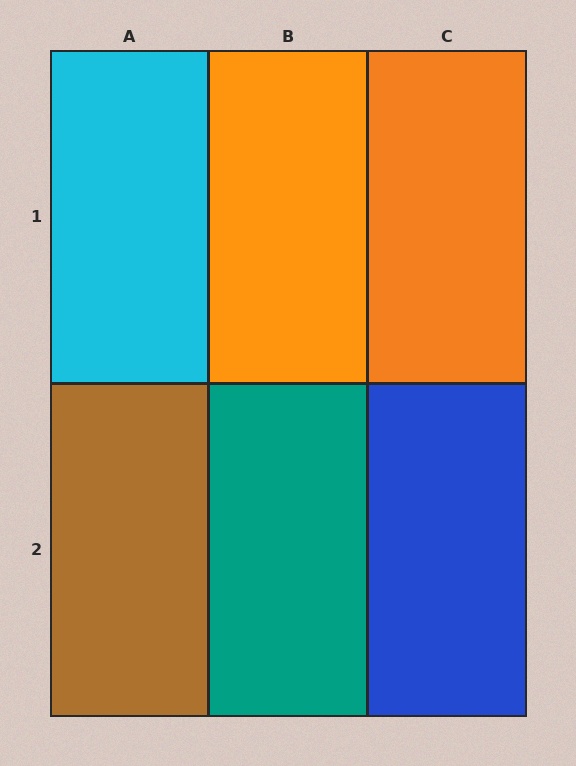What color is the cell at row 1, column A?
Cyan.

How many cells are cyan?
1 cell is cyan.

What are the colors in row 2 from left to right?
Brown, teal, blue.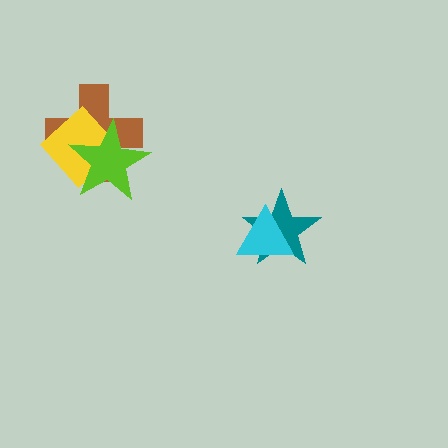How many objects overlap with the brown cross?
2 objects overlap with the brown cross.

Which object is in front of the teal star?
The cyan triangle is in front of the teal star.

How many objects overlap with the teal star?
1 object overlaps with the teal star.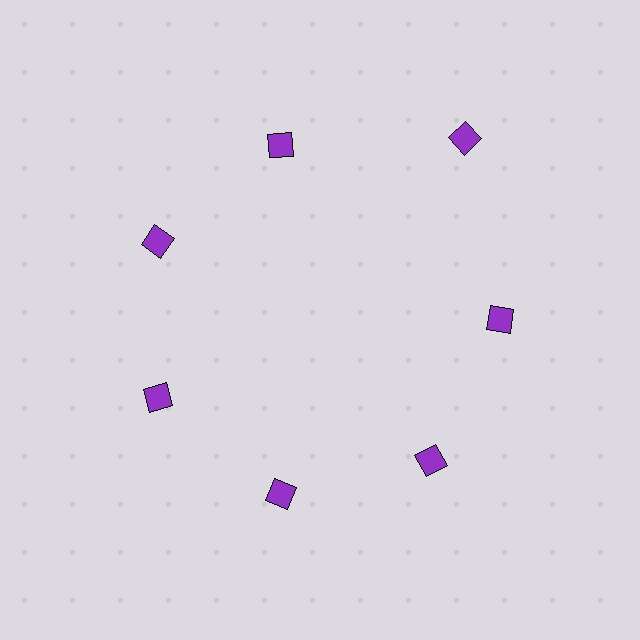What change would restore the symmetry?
The symmetry would be restored by moving it inward, back onto the ring so that all 7 diamonds sit at equal angles and equal distance from the center.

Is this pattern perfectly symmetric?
No. The 7 purple diamonds are arranged in a ring, but one element near the 1 o'clock position is pushed outward from the center, breaking the 7-fold rotational symmetry.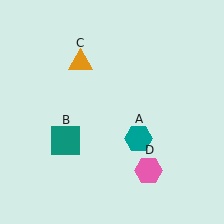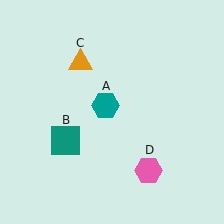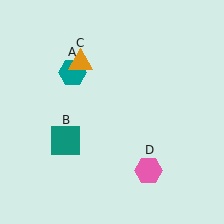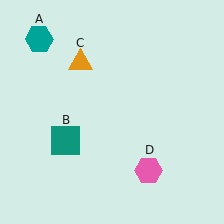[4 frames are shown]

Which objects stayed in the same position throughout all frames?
Teal square (object B) and orange triangle (object C) and pink hexagon (object D) remained stationary.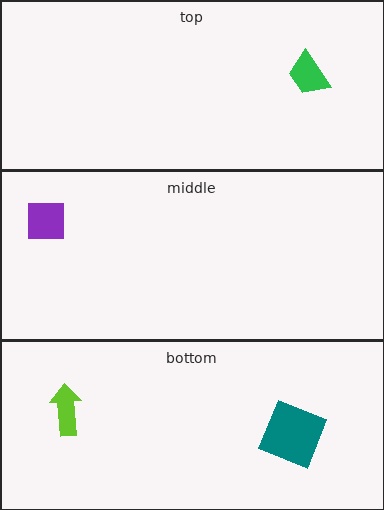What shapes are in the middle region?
The purple square.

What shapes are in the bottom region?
The teal square, the lime arrow.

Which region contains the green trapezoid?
The top region.